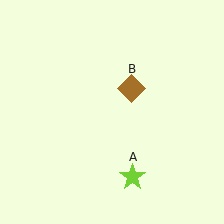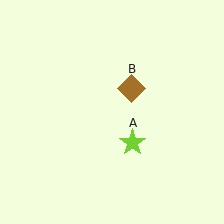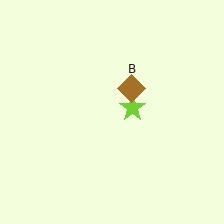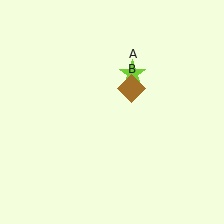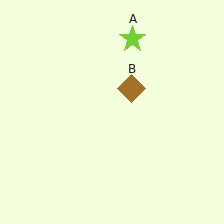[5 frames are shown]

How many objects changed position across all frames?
1 object changed position: lime star (object A).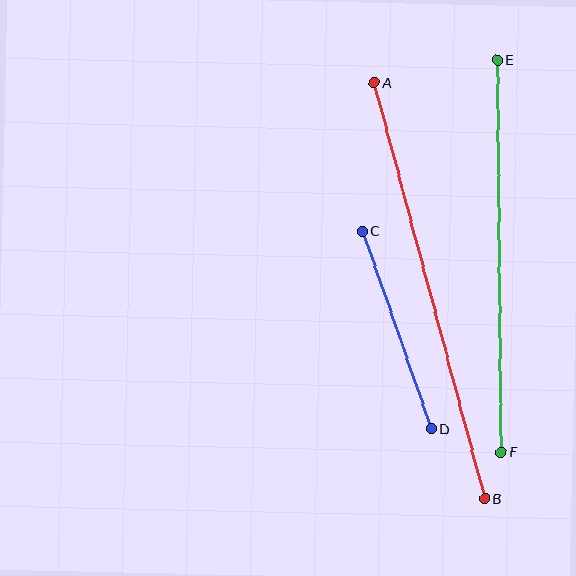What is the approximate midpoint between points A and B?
The midpoint is at approximately (429, 291) pixels.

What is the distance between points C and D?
The distance is approximately 209 pixels.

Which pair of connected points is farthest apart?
Points A and B are farthest apart.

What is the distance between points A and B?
The distance is approximately 430 pixels.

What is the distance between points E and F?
The distance is approximately 392 pixels.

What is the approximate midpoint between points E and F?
The midpoint is at approximately (499, 256) pixels.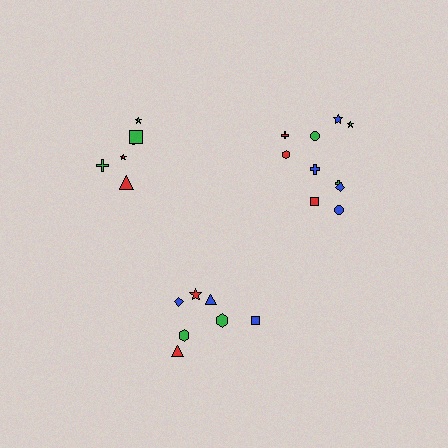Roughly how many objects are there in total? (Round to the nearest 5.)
Roughly 25 objects in total.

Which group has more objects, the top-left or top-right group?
The top-right group.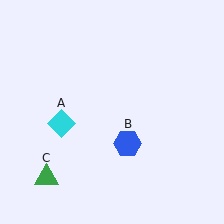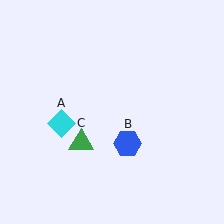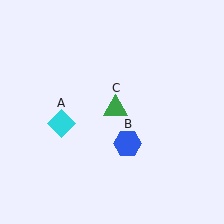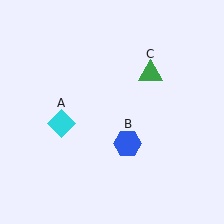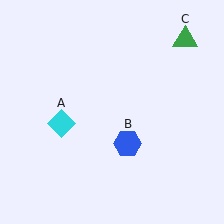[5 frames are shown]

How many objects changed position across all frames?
1 object changed position: green triangle (object C).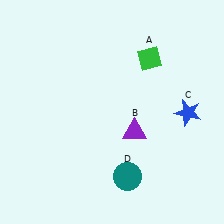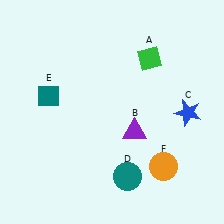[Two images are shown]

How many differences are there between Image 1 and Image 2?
There are 2 differences between the two images.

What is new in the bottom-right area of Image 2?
An orange circle (F) was added in the bottom-right area of Image 2.